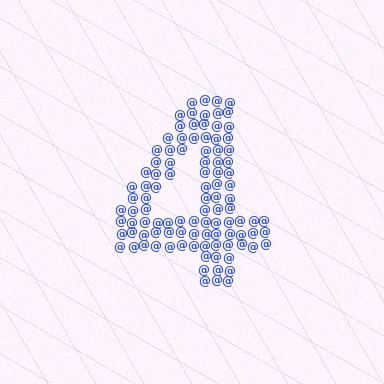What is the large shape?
The large shape is the digit 4.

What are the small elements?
The small elements are at signs.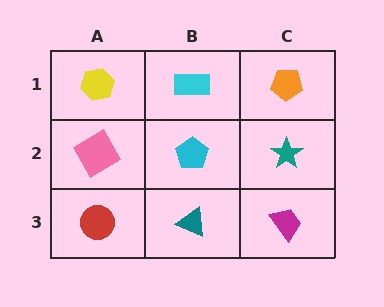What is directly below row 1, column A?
A pink square.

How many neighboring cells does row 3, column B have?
3.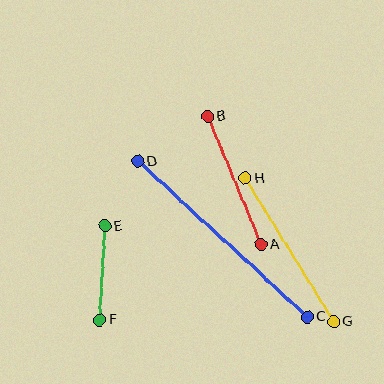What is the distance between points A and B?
The distance is approximately 139 pixels.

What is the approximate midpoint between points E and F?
The midpoint is at approximately (102, 273) pixels.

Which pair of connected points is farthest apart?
Points C and D are farthest apart.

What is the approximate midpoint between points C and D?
The midpoint is at approximately (223, 239) pixels.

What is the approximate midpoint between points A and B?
The midpoint is at approximately (234, 181) pixels.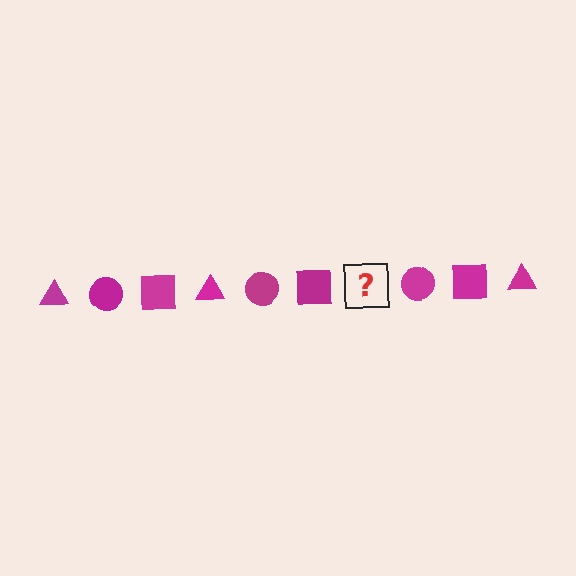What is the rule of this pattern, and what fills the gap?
The rule is that the pattern cycles through triangle, circle, square shapes in magenta. The gap should be filled with a magenta triangle.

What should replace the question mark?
The question mark should be replaced with a magenta triangle.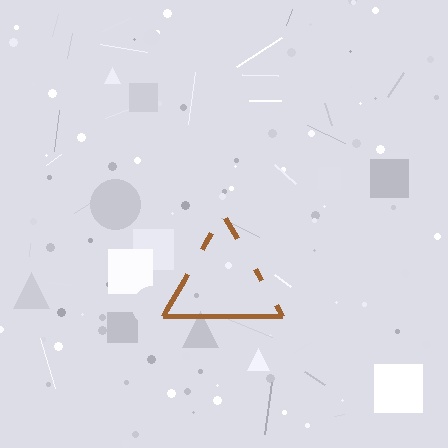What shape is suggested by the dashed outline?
The dashed outline suggests a triangle.